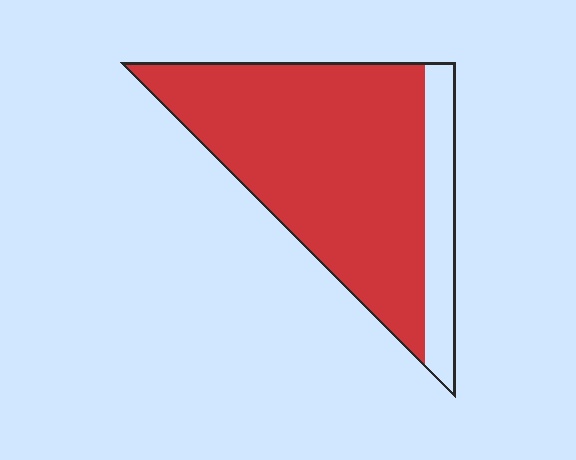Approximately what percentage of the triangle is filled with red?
Approximately 80%.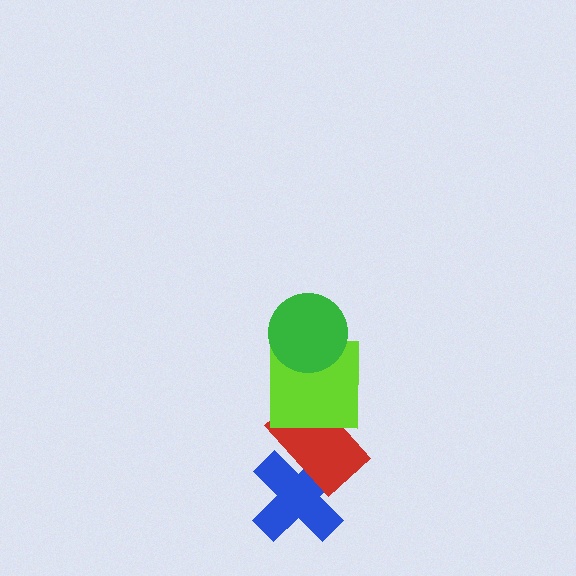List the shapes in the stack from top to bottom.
From top to bottom: the green circle, the lime square, the red rectangle, the blue cross.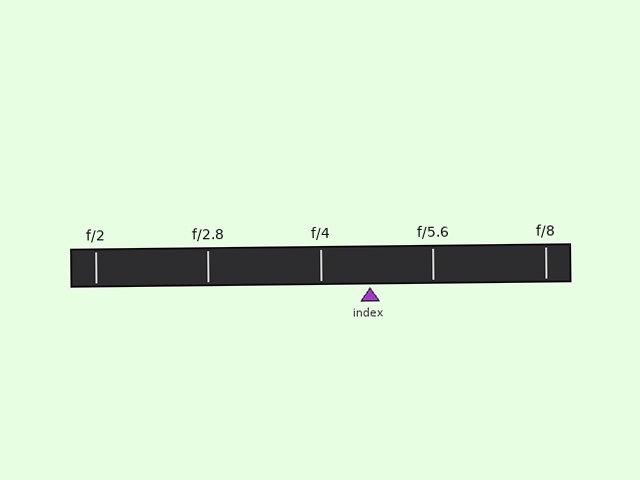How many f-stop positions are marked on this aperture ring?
There are 5 f-stop positions marked.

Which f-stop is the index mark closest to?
The index mark is closest to f/4.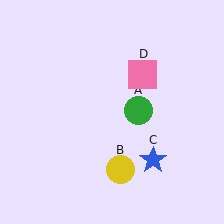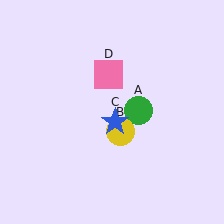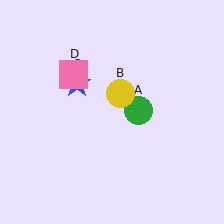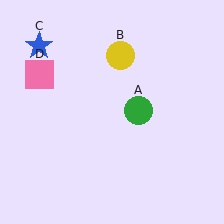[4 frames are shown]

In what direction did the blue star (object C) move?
The blue star (object C) moved up and to the left.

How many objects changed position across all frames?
3 objects changed position: yellow circle (object B), blue star (object C), pink square (object D).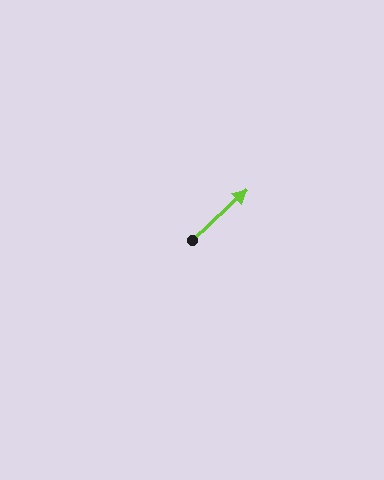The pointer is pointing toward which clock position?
Roughly 2 o'clock.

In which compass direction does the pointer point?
Northeast.